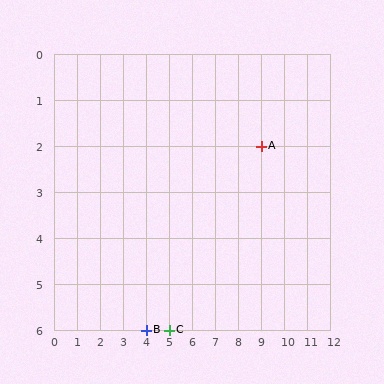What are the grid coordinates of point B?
Point B is at grid coordinates (4, 6).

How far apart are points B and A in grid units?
Points B and A are 5 columns and 4 rows apart (about 6.4 grid units diagonally).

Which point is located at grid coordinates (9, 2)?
Point A is at (9, 2).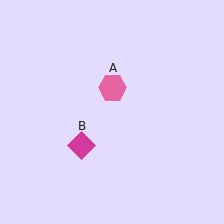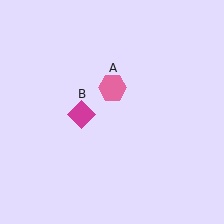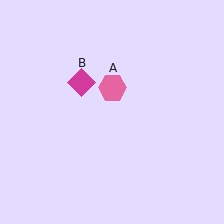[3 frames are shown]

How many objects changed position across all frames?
1 object changed position: magenta diamond (object B).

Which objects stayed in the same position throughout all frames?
Pink hexagon (object A) remained stationary.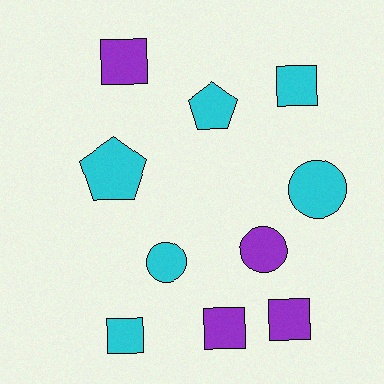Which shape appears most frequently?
Square, with 5 objects.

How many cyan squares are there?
There are 2 cyan squares.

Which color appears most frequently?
Cyan, with 6 objects.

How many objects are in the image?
There are 10 objects.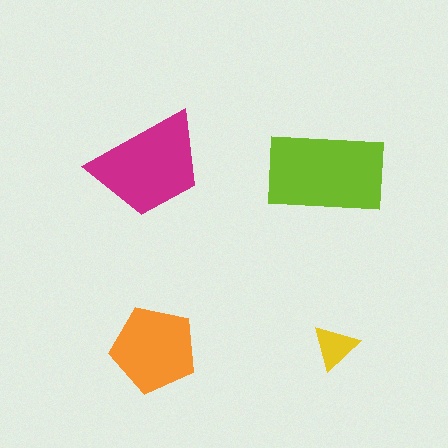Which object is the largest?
The lime rectangle.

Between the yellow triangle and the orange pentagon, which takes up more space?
The orange pentagon.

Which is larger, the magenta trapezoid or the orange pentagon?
The magenta trapezoid.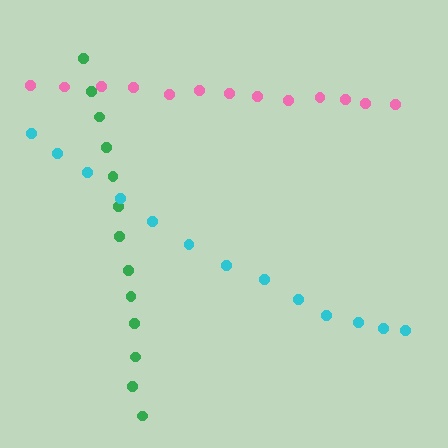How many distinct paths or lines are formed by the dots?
There are 3 distinct paths.